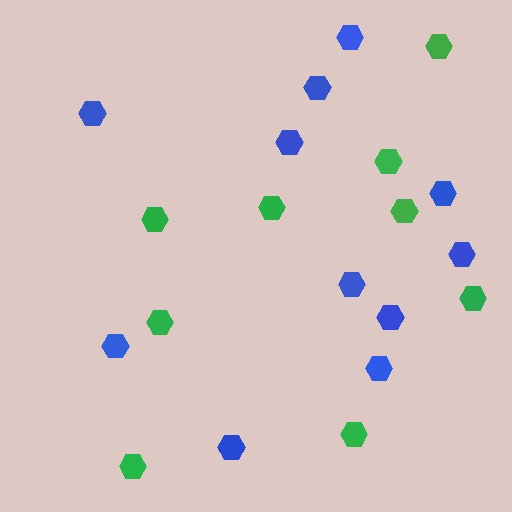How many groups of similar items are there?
There are 2 groups: one group of green hexagons (9) and one group of blue hexagons (11).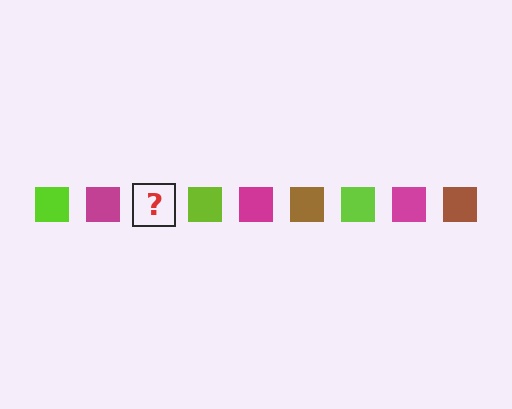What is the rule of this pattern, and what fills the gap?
The rule is that the pattern cycles through lime, magenta, brown squares. The gap should be filled with a brown square.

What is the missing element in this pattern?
The missing element is a brown square.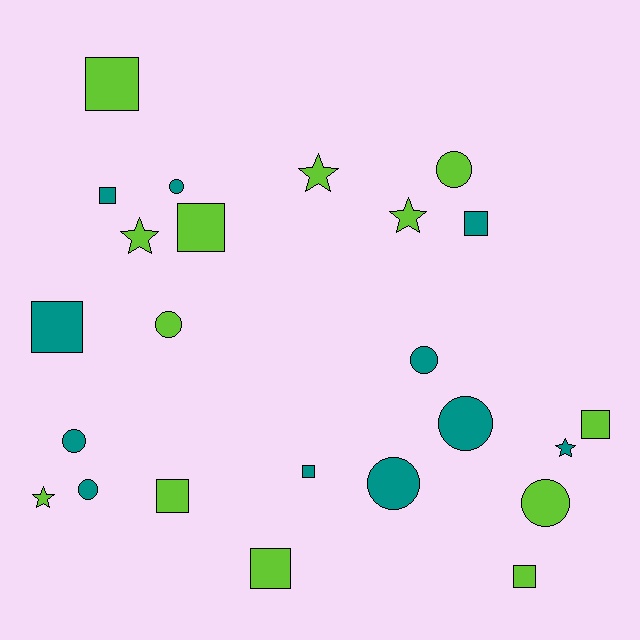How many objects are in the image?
There are 24 objects.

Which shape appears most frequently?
Square, with 10 objects.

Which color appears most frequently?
Lime, with 13 objects.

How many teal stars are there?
There is 1 teal star.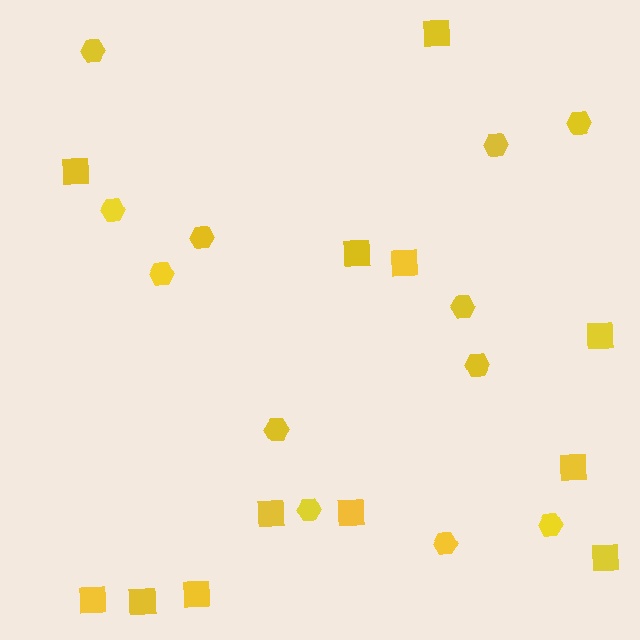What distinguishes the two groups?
There are 2 groups: one group of squares (12) and one group of hexagons (12).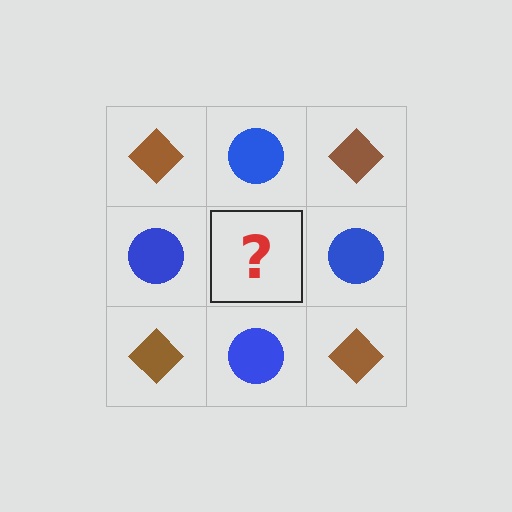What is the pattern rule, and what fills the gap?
The rule is that it alternates brown diamond and blue circle in a checkerboard pattern. The gap should be filled with a brown diamond.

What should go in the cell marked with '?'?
The missing cell should contain a brown diamond.